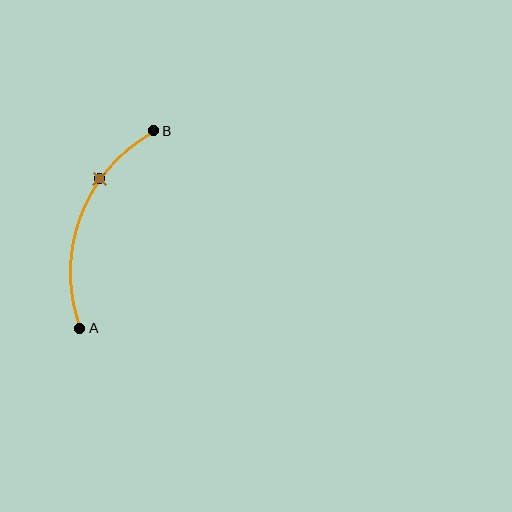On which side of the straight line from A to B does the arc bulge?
The arc bulges to the left of the straight line connecting A and B.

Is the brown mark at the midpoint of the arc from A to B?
No. The brown mark lies on the arc but is closer to endpoint B. The arc midpoint would be at the point on the curve equidistant along the arc from both A and B.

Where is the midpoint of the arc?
The arc midpoint is the point on the curve farthest from the straight line joining A and B. It sits to the left of that line.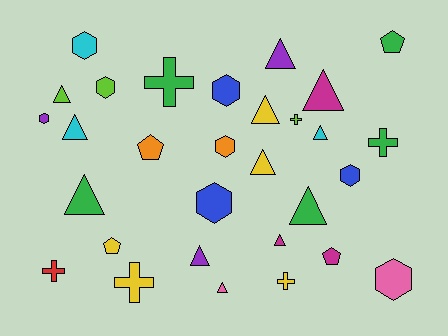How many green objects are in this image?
There are 5 green objects.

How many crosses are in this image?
There are 6 crosses.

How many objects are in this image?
There are 30 objects.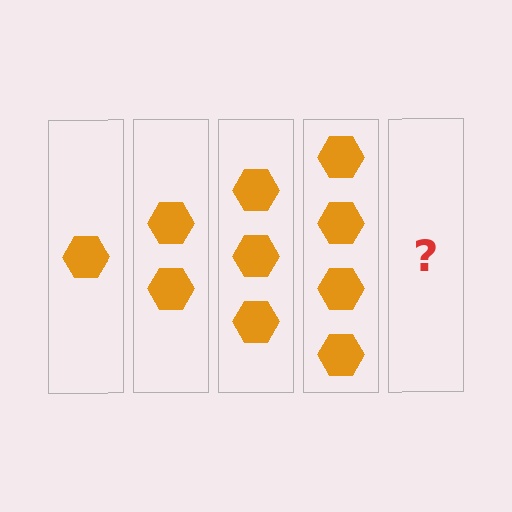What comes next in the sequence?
The next element should be 5 hexagons.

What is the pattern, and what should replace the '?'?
The pattern is that each step adds one more hexagon. The '?' should be 5 hexagons.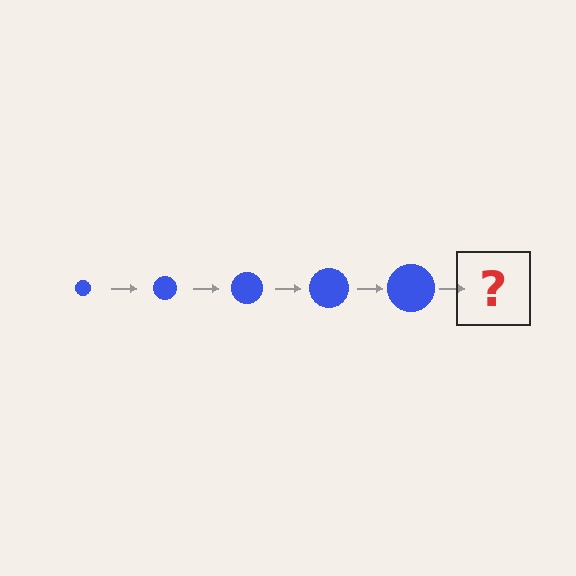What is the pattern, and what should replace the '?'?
The pattern is that the circle gets progressively larger each step. The '?' should be a blue circle, larger than the previous one.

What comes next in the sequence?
The next element should be a blue circle, larger than the previous one.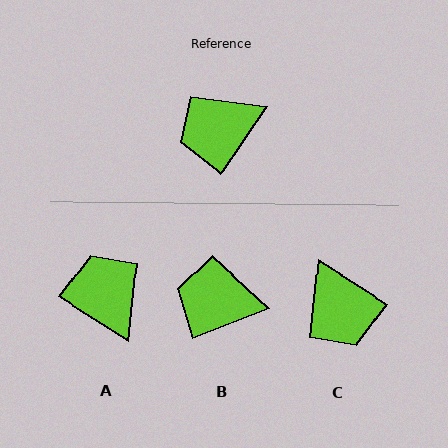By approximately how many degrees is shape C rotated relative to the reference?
Approximately 92 degrees counter-clockwise.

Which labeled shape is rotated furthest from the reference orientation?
C, about 92 degrees away.